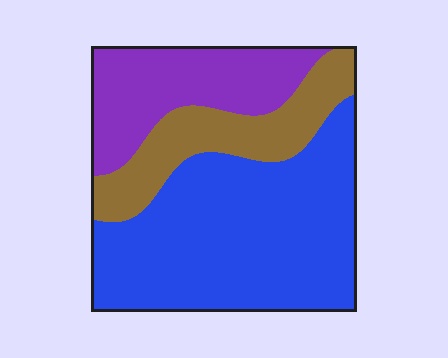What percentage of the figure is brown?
Brown takes up about one fifth (1/5) of the figure.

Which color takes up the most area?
Blue, at roughly 55%.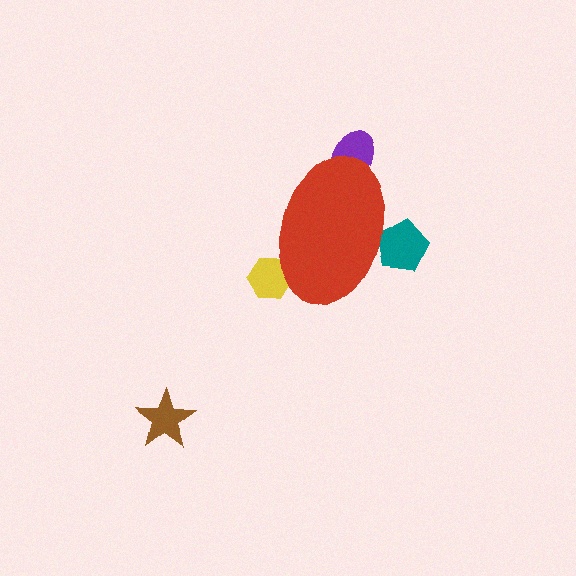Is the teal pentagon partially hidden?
Yes, the teal pentagon is partially hidden behind the red ellipse.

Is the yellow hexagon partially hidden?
Yes, the yellow hexagon is partially hidden behind the red ellipse.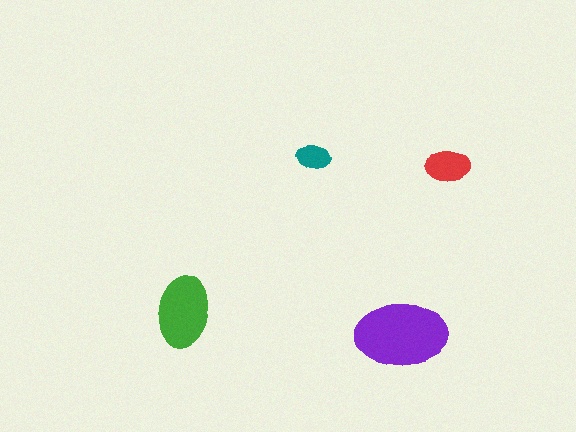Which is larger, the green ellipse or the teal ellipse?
The green one.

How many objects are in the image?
There are 4 objects in the image.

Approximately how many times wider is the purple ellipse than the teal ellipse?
About 2.5 times wider.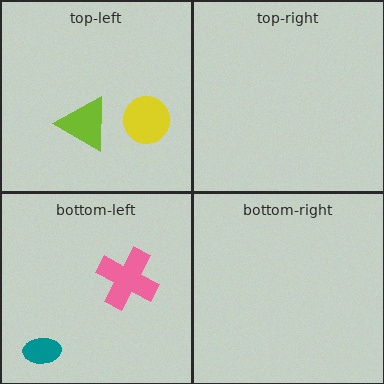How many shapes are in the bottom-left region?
2.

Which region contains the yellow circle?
The top-left region.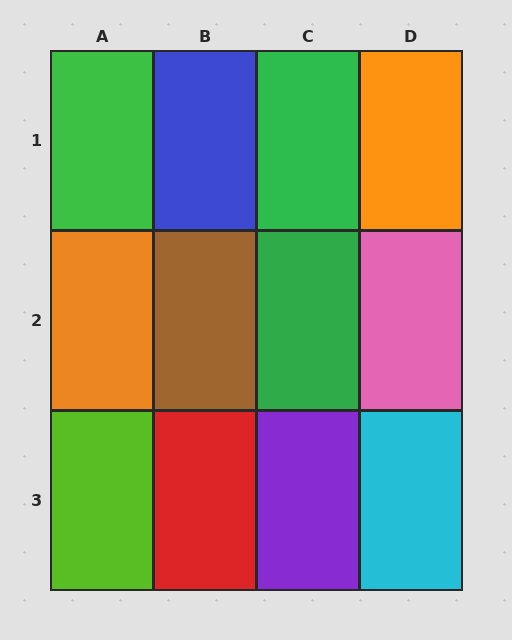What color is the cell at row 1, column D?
Orange.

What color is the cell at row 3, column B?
Red.